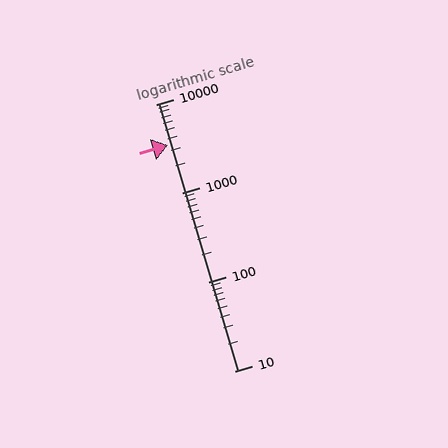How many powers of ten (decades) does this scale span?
The scale spans 3 decades, from 10 to 10000.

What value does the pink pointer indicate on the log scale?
The pointer indicates approximately 3500.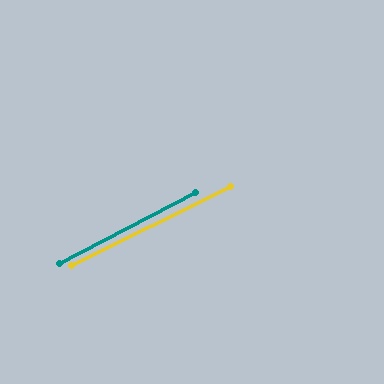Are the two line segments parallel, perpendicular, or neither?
Parallel — their directions differ by only 1.3°.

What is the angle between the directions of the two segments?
Approximately 1 degree.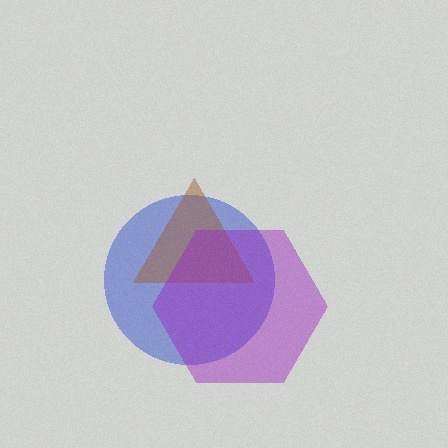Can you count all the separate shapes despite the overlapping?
Yes, there are 3 separate shapes.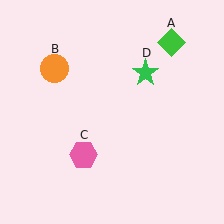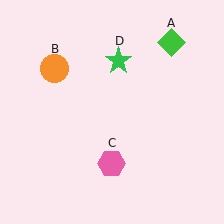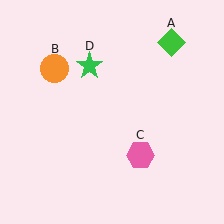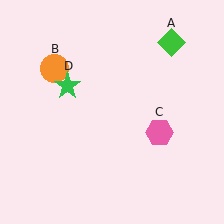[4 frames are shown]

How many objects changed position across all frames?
2 objects changed position: pink hexagon (object C), green star (object D).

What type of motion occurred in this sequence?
The pink hexagon (object C), green star (object D) rotated counterclockwise around the center of the scene.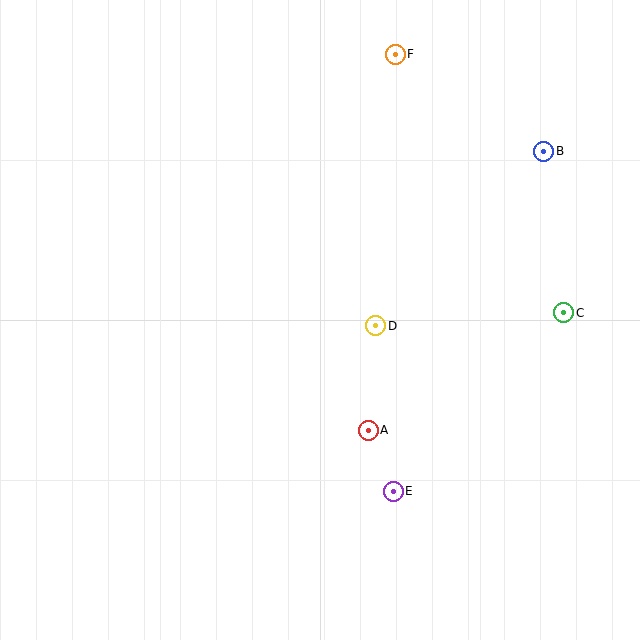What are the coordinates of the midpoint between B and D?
The midpoint between B and D is at (460, 238).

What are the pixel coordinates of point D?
Point D is at (376, 326).